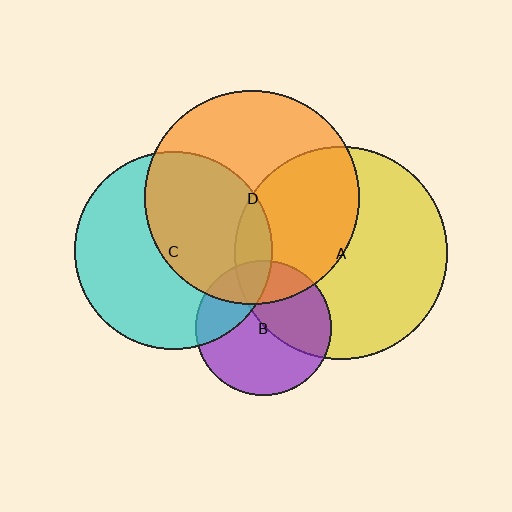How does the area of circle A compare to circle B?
Approximately 2.5 times.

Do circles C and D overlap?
Yes.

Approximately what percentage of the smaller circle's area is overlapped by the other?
Approximately 45%.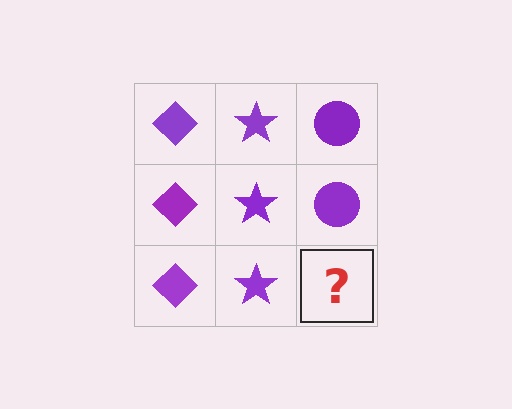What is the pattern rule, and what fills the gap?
The rule is that each column has a consistent shape. The gap should be filled with a purple circle.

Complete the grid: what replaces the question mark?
The question mark should be replaced with a purple circle.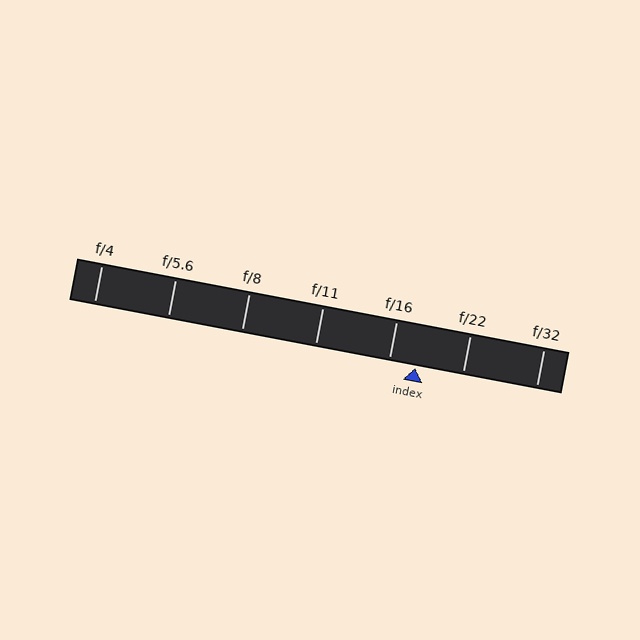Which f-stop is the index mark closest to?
The index mark is closest to f/16.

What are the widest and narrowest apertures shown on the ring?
The widest aperture shown is f/4 and the narrowest is f/32.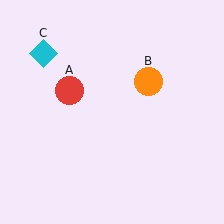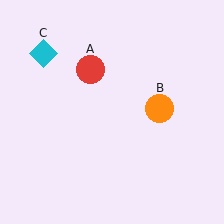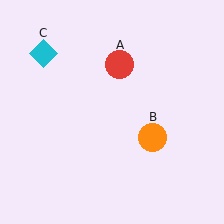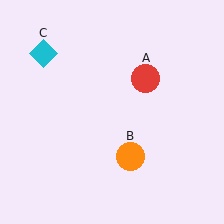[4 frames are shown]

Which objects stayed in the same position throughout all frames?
Cyan diamond (object C) remained stationary.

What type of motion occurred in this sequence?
The red circle (object A), orange circle (object B) rotated clockwise around the center of the scene.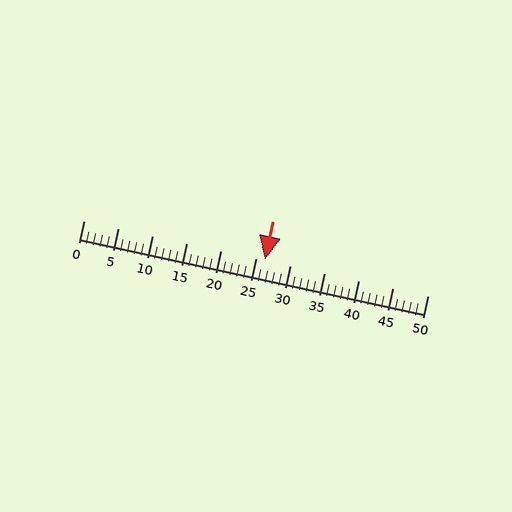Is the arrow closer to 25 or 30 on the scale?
The arrow is closer to 25.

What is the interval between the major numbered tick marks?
The major tick marks are spaced 5 units apart.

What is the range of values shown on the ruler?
The ruler shows values from 0 to 50.